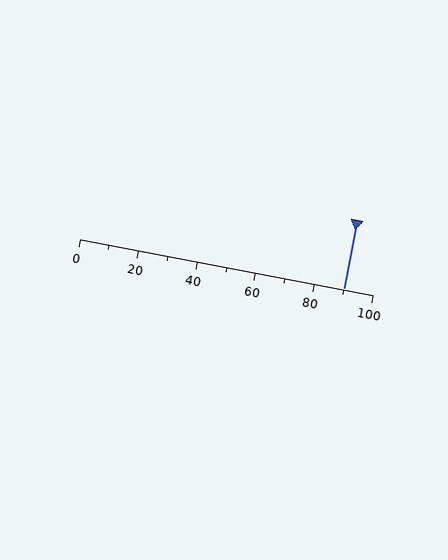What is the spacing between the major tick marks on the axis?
The major ticks are spaced 20 apart.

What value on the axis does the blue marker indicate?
The marker indicates approximately 90.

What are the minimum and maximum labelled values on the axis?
The axis runs from 0 to 100.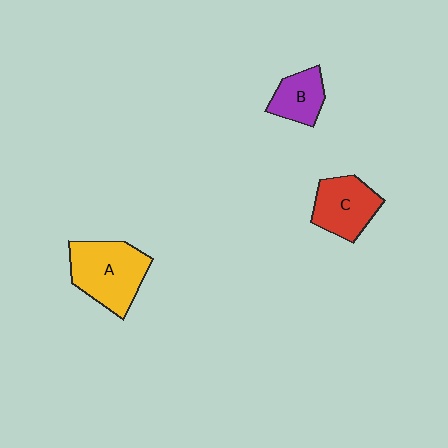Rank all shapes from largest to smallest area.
From largest to smallest: A (yellow), C (red), B (purple).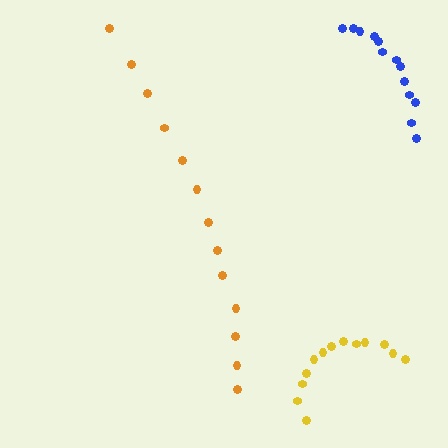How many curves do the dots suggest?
There are 3 distinct paths.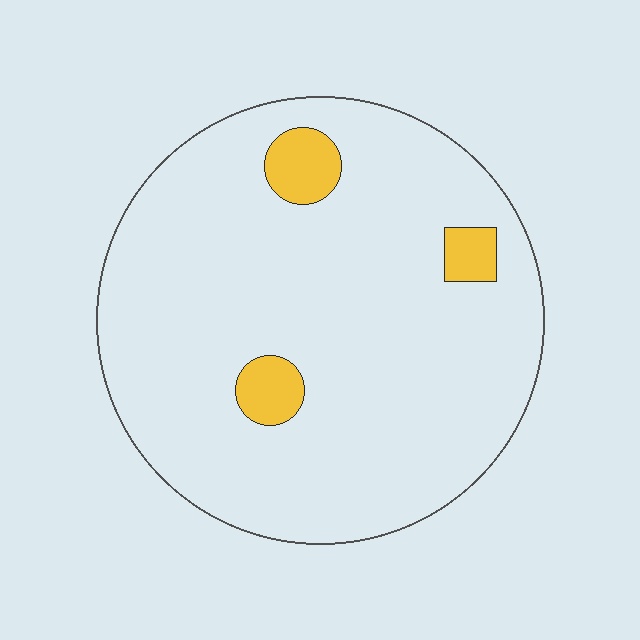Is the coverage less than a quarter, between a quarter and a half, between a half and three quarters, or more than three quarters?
Less than a quarter.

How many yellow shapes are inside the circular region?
3.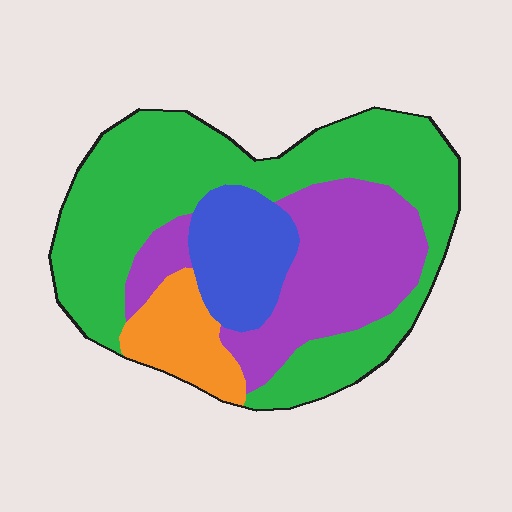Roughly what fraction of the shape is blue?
Blue takes up about one eighth (1/8) of the shape.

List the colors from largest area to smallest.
From largest to smallest: green, purple, blue, orange.